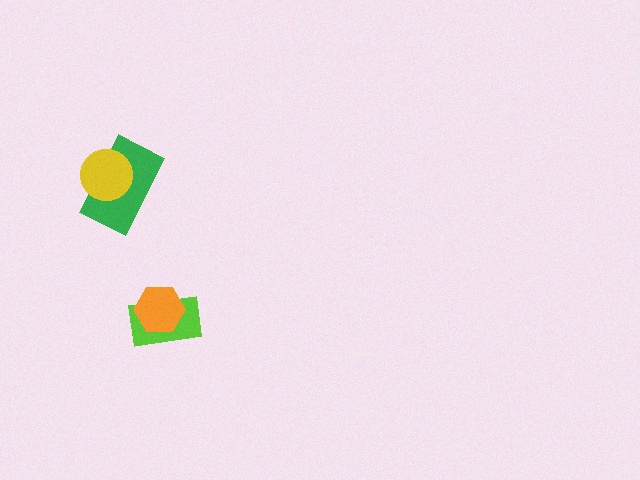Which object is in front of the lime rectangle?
The orange hexagon is in front of the lime rectangle.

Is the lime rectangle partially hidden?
Yes, it is partially covered by another shape.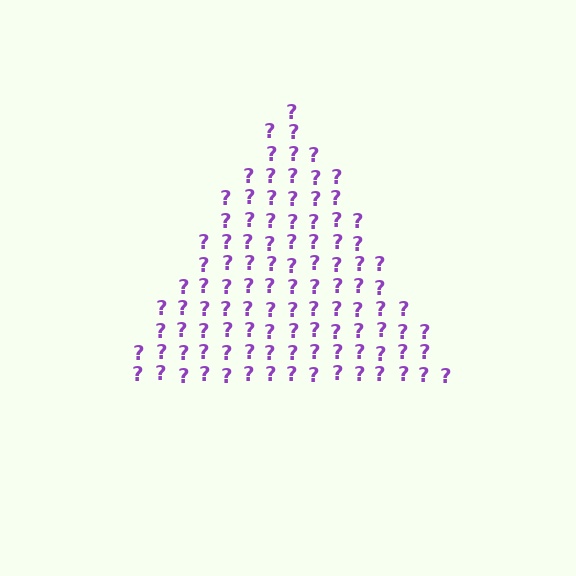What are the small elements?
The small elements are question marks.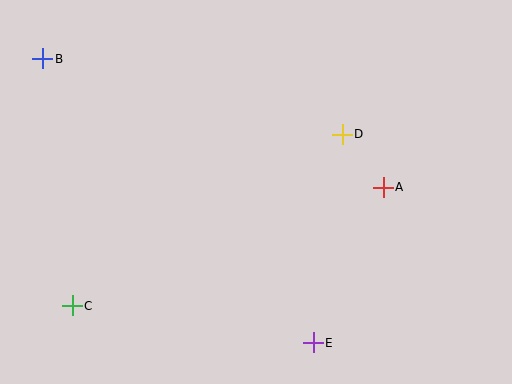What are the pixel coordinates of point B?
Point B is at (43, 59).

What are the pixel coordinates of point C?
Point C is at (72, 306).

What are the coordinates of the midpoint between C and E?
The midpoint between C and E is at (193, 324).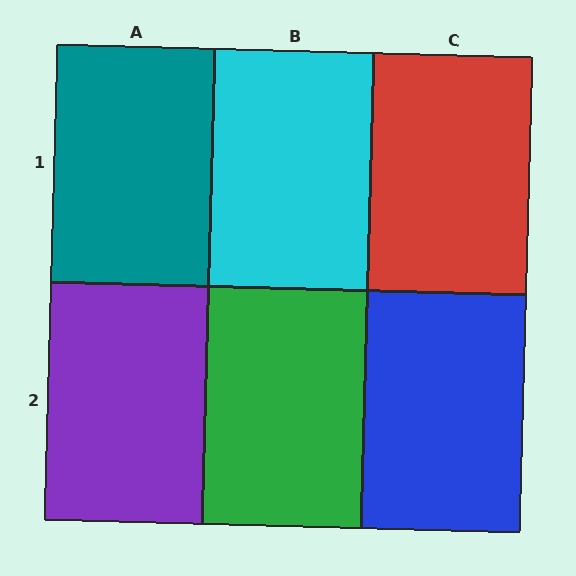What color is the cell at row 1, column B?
Cyan.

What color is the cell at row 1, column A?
Teal.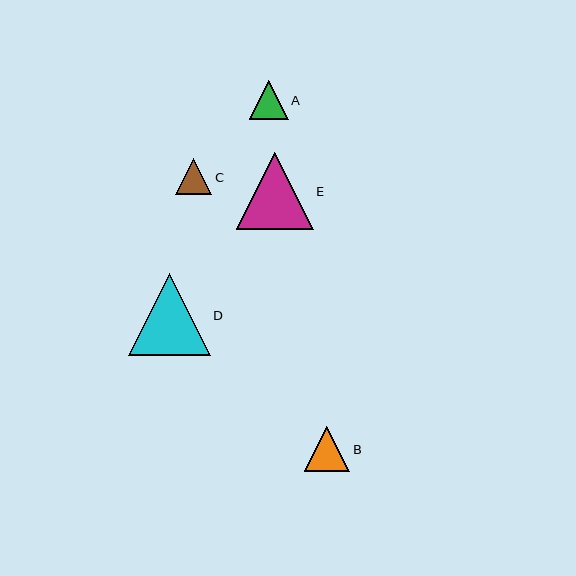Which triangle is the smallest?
Triangle C is the smallest with a size of approximately 36 pixels.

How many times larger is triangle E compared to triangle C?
Triangle E is approximately 2.1 times the size of triangle C.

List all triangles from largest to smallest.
From largest to smallest: D, E, B, A, C.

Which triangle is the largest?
Triangle D is the largest with a size of approximately 82 pixels.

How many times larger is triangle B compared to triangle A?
Triangle B is approximately 1.2 times the size of triangle A.